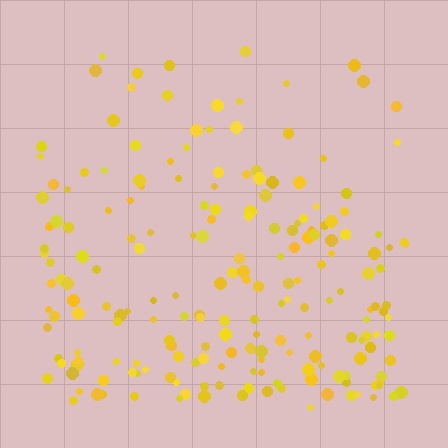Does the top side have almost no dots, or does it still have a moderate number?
Still a moderate number, just noticeably fewer than the bottom.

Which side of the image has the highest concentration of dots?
The bottom.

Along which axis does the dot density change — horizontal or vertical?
Vertical.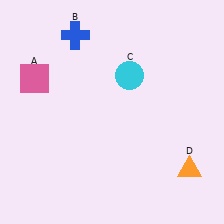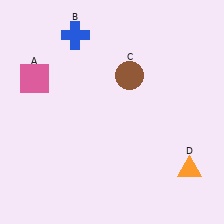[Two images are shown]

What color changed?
The circle (C) changed from cyan in Image 1 to brown in Image 2.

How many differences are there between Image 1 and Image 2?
There is 1 difference between the two images.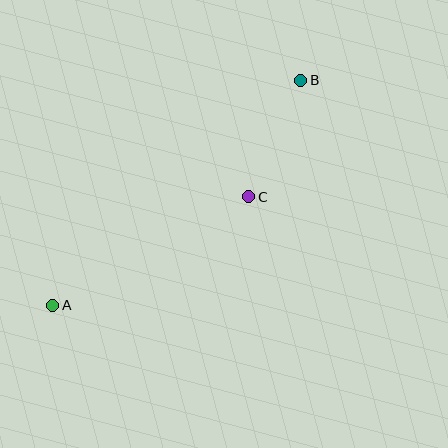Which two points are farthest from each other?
Points A and B are farthest from each other.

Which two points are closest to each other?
Points B and C are closest to each other.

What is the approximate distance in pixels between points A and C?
The distance between A and C is approximately 224 pixels.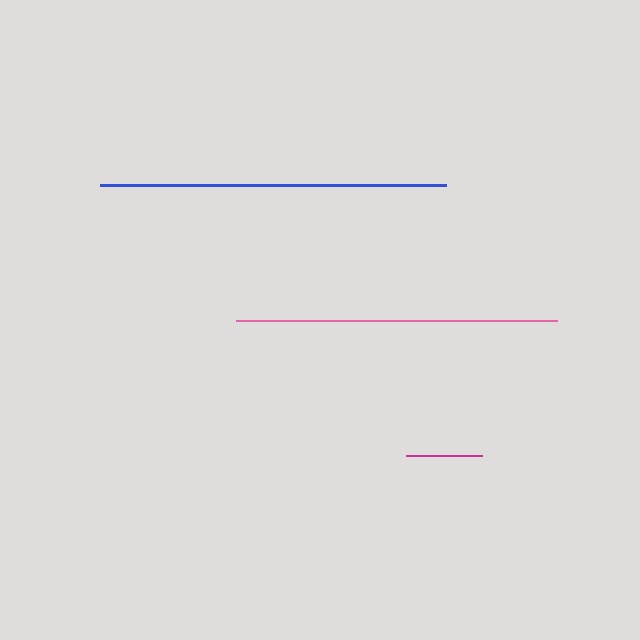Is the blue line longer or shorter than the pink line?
The blue line is longer than the pink line.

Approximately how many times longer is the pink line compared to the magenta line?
The pink line is approximately 4.2 times the length of the magenta line.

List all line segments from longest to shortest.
From longest to shortest: blue, pink, magenta.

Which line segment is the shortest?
The magenta line is the shortest at approximately 76 pixels.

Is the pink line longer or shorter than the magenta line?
The pink line is longer than the magenta line.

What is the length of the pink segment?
The pink segment is approximately 322 pixels long.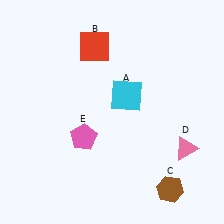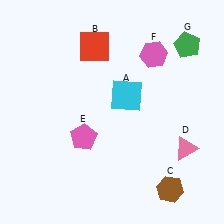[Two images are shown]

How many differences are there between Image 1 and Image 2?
There are 2 differences between the two images.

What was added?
A pink hexagon (F), a green pentagon (G) were added in Image 2.